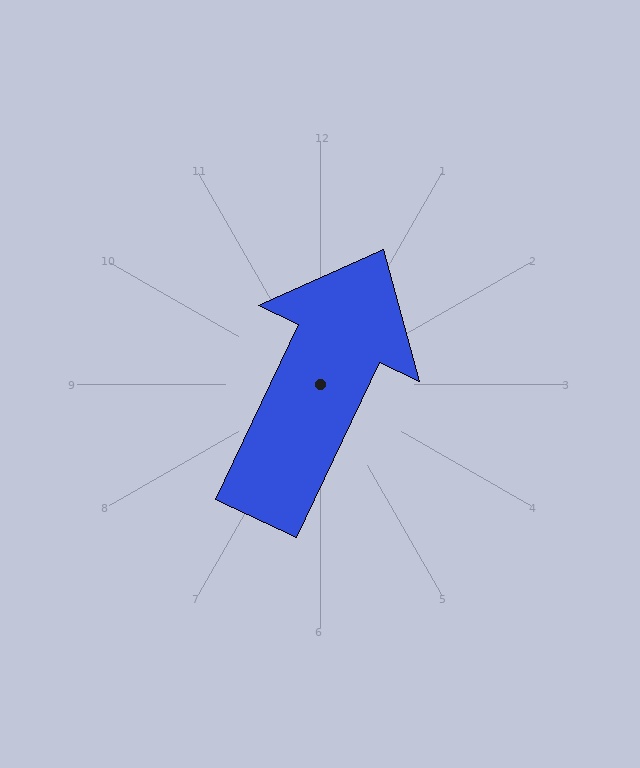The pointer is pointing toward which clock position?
Roughly 1 o'clock.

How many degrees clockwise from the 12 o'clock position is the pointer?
Approximately 25 degrees.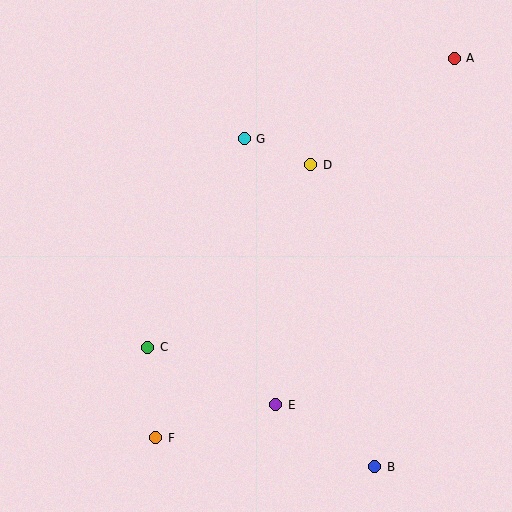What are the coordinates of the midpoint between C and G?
The midpoint between C and G is at (196, 243).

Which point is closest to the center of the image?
Point D at (311, 165) is closest to the center.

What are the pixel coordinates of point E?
Point E is at (276, 405).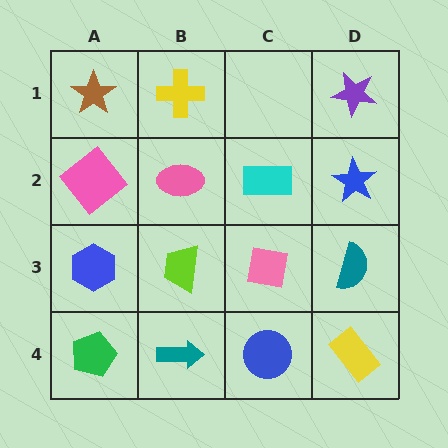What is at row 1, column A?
A brown star.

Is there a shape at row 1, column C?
No, that cell is empty.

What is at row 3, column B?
A lime trapezoid.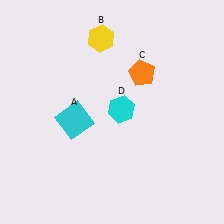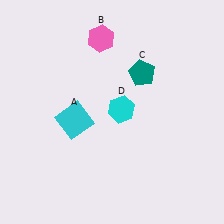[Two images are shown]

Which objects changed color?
B changed from yellow to pink. C changed from orange to teal.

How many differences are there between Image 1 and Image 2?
There are 2 differences between the two images.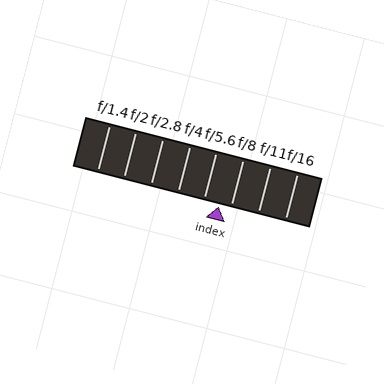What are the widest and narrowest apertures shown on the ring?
The widest aperture shown is f/1.4 and the narrowest is f/16.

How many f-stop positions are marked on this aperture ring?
There are 8 f-stop positions marked.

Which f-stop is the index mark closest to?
The index mark is closest to f/8.